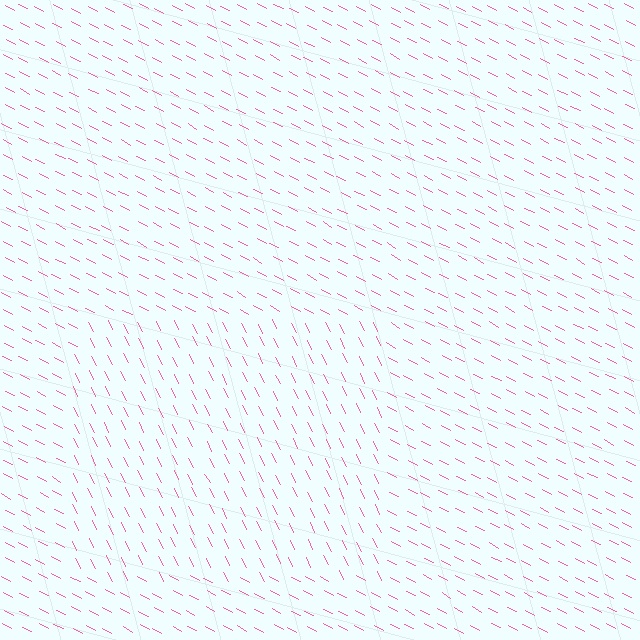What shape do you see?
I see a rectangle.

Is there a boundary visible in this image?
Yes, there is a texture boundary formed by a change in line orientation.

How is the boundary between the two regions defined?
The boundary is defined purely by a change in line orientation (approximately 35 degrees difference). All lines are the same color and thickness.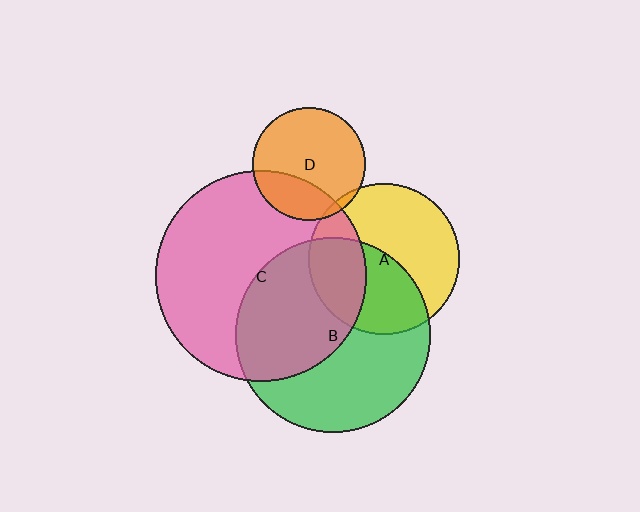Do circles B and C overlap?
Yes.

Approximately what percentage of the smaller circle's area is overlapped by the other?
Approximately 45%.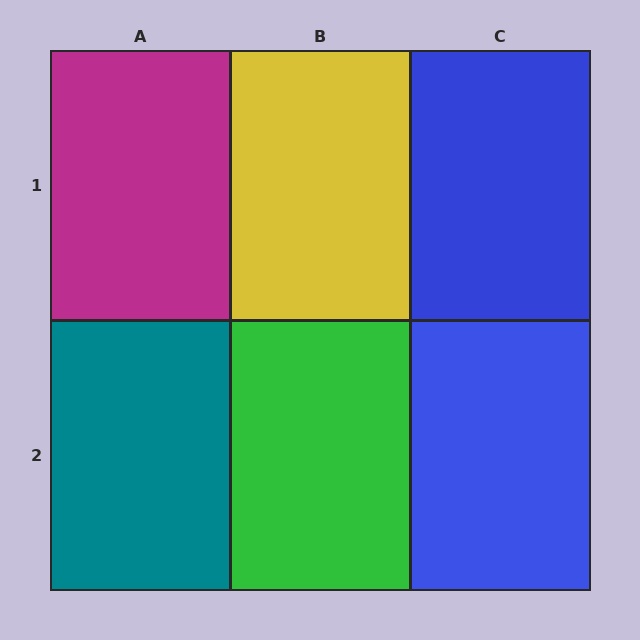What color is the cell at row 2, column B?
Green.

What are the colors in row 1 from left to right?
Magenta, yellow, blue.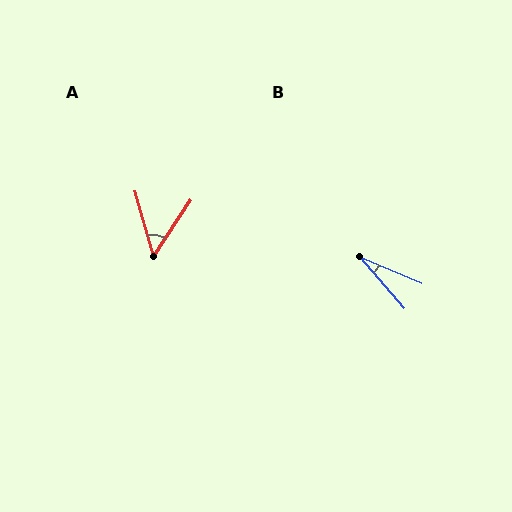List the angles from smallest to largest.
B (26°), A (49°).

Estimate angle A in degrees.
Approximately 49 degrees.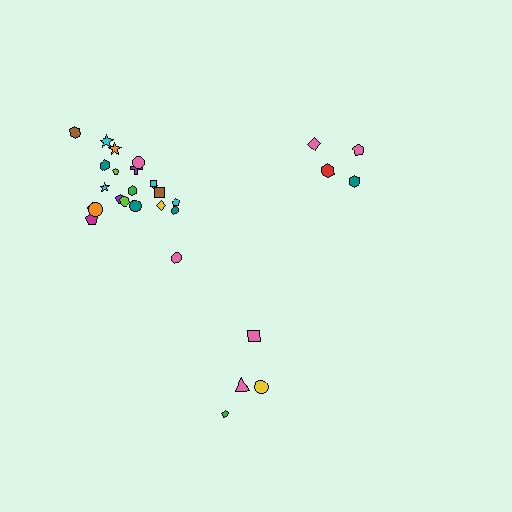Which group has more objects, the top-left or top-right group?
The top-left group.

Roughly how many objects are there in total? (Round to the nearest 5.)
Roughly 30 objects in total.